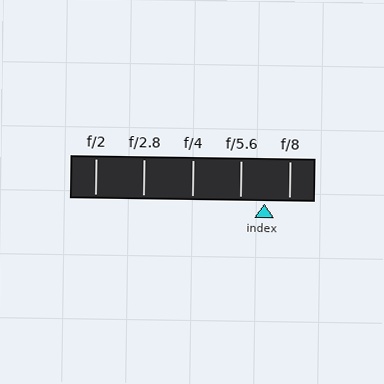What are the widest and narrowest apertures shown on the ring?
The widest aperture shown is f/2 and the narrowest is f/8.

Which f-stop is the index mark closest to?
The index mark is closest to f/5.6.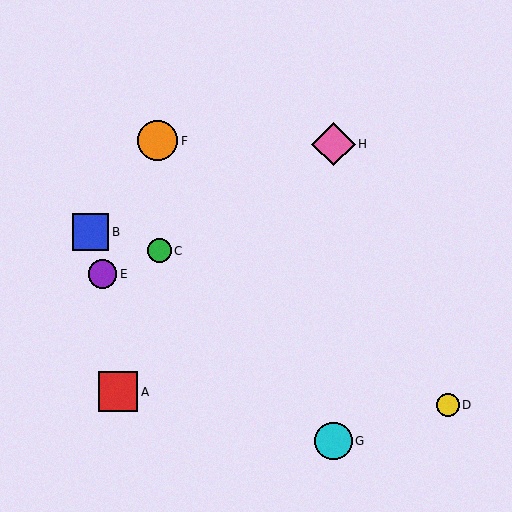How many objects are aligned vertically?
2 objects (G, H) are aligned vertically.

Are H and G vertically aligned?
Yes, both are at x≈333.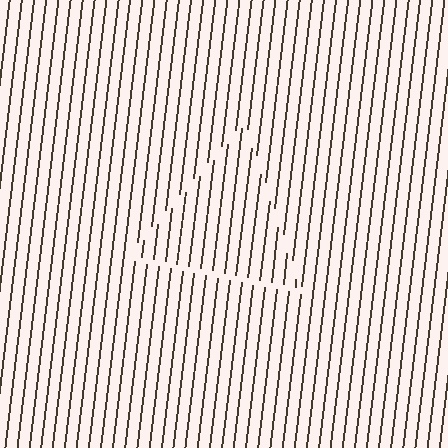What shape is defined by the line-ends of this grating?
An illusory triangle. The interior of the shape contains the same grating, shifted by half a period — the contour is defined by the phase discontinuity where line-ends from the inner and outer gratings abut.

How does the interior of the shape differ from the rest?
The interior of the shape contains the same grating, shifted by half a period — the contour is defined by the phase discontinuity where line-ends from the inner and outer gratings abut.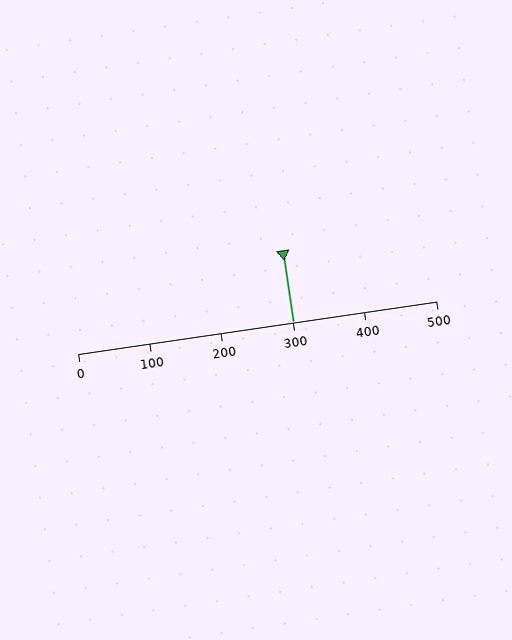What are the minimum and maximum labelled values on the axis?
The axis runs from 0 to 500.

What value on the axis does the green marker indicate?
The marker indicates approximately 300.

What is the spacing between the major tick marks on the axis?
The major ticks are spaced 100 apart.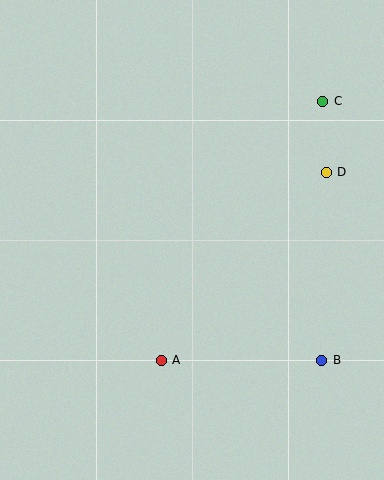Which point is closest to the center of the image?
Point A at (161, 360) is closest to the center.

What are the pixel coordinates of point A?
Point A is at (161, 360).